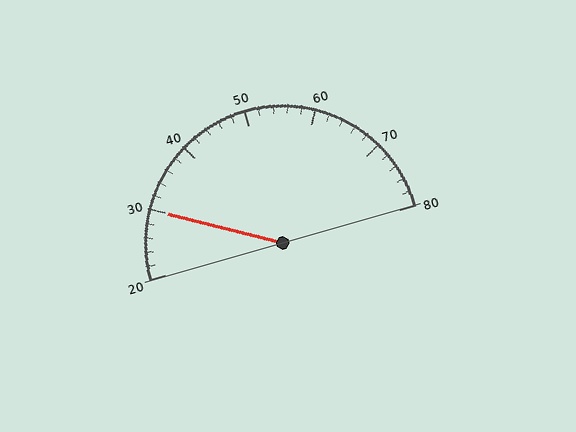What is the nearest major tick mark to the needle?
The nearest major tick mark is 30.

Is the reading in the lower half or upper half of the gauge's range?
The reading is in the lower half of the range (20 to 80).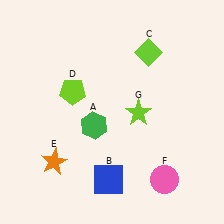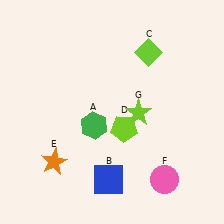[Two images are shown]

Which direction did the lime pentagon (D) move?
The lime pentagon (D) moved right.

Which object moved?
The lime pentagon (D) moved right.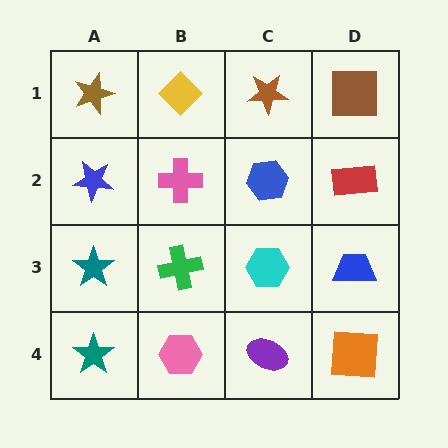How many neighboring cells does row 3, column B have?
4.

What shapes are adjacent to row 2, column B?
A yellow diamond (row 1, column B), a green cross (row 3, column B), a blue star (row 2, column A), a blue hexagon (row 2, column C).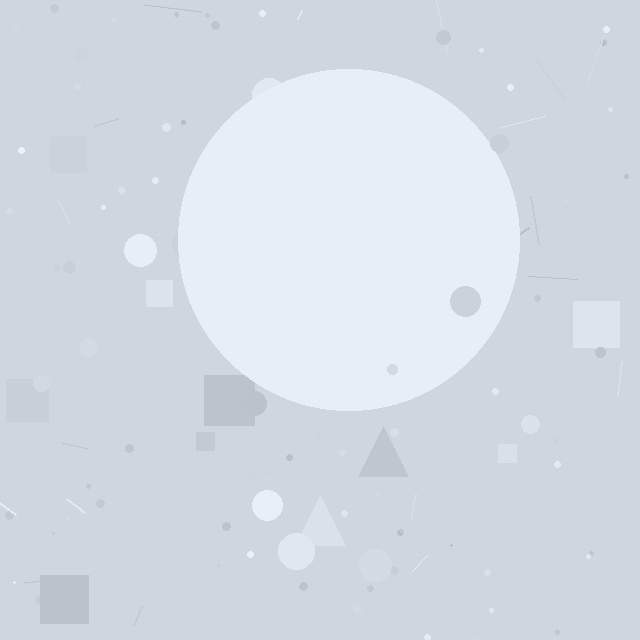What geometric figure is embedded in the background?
A circle is embedded in the background.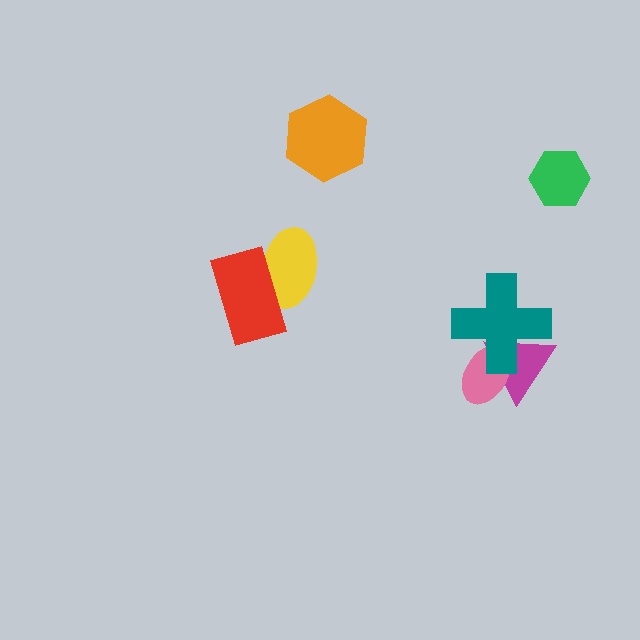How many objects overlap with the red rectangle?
1 object overlaps with the red rectangle.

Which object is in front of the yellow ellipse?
The red rectangle is in front of the yellow ellipse.